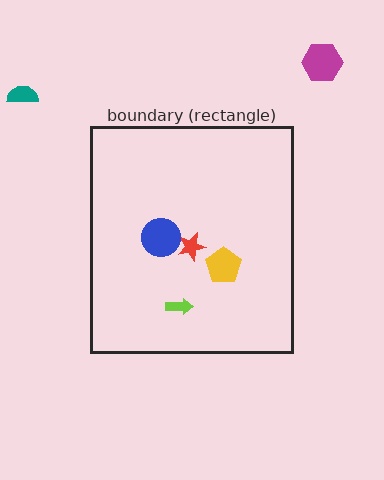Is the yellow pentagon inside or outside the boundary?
Inside.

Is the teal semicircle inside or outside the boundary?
Outside.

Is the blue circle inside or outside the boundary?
Inside.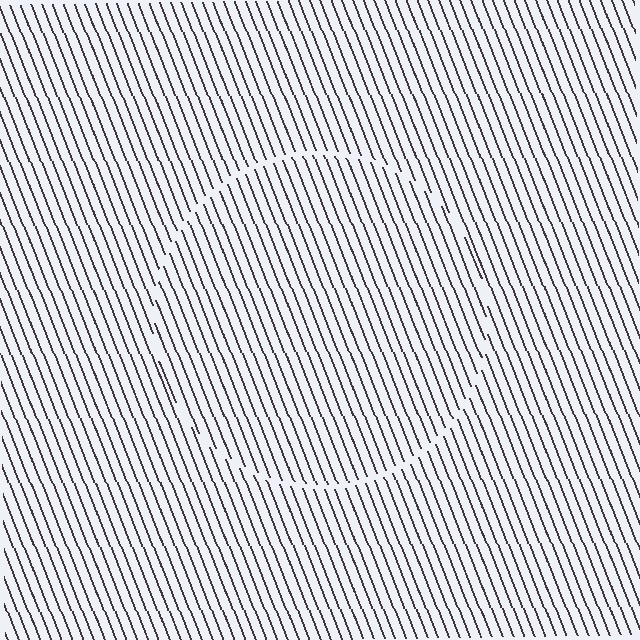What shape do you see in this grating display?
An illusory circle. The interior of the shape contains the same grating, shifted by half a period — the contour is defined by the phase discontinuity where line-ends from the inner and outer gratings abut.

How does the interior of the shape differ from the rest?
The interior of the shape contains the same grating, shifted by half a period — the contour is defined by the phase discontinuity where line-ends from the inner and outer gratings abut.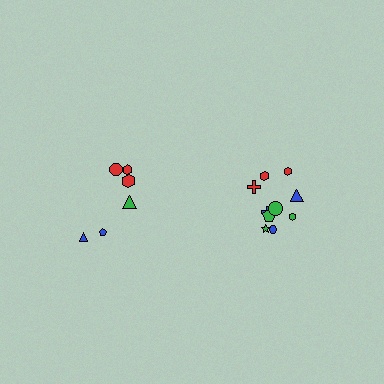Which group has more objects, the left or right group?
The right group.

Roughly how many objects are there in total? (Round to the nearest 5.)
Roughly 15 objects in total.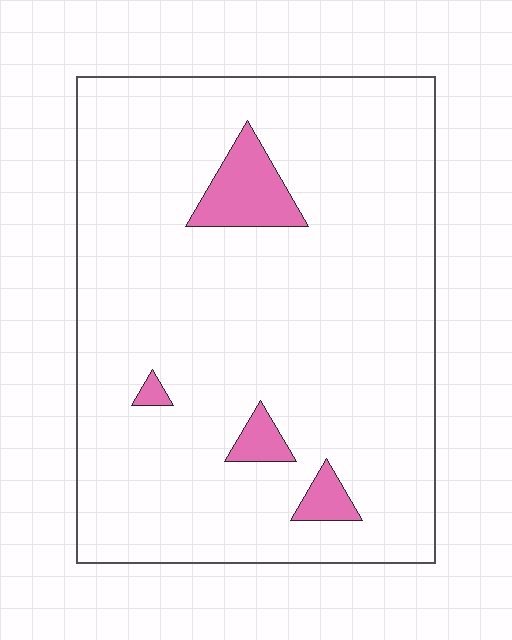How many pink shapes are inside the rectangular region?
4.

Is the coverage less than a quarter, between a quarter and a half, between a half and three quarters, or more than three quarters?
Less than a quarter.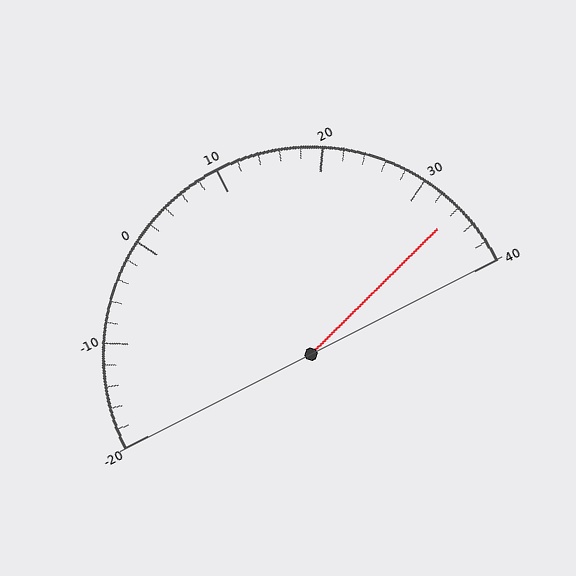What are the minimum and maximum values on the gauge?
The gauge ranges from -20 to 40.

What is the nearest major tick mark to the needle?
The nearest major tick mark is 30.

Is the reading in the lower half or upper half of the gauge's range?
The reading is in the upper half of the range (-20 to 40).